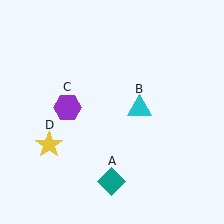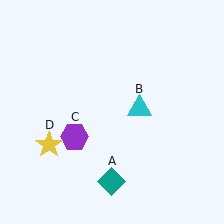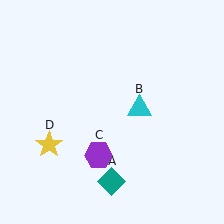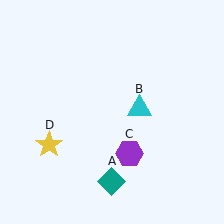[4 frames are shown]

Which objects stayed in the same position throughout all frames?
Teal diamond (object A) and cyan triangle (object B) and yellow star (object D) remained stationary.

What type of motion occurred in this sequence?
The purple hexagon (object C) rotated counterclockwise around the center of the scene.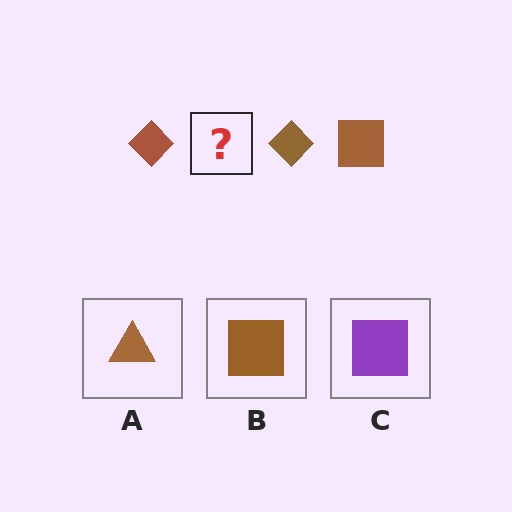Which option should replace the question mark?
Option B.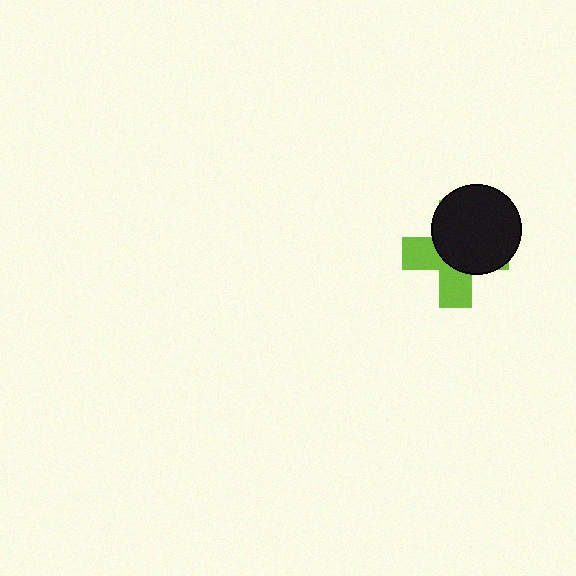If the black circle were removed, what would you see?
You would see the complete lime cross.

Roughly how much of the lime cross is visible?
A small part of it is visible (roughly 41%).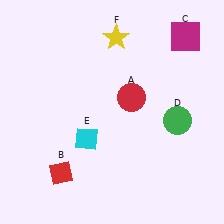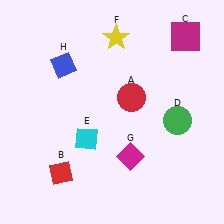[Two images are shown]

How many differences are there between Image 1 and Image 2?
There are 2 differences between the two images.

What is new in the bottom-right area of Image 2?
A magenta diamond (G) was added in the bottom-right area of Image 2.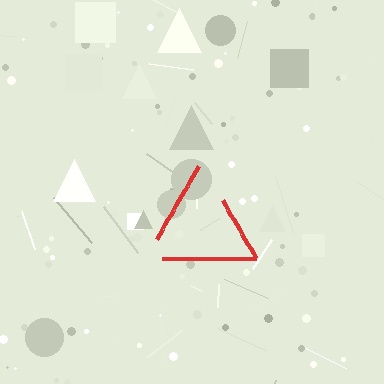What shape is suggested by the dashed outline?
The dashed outline suggests a triangle.